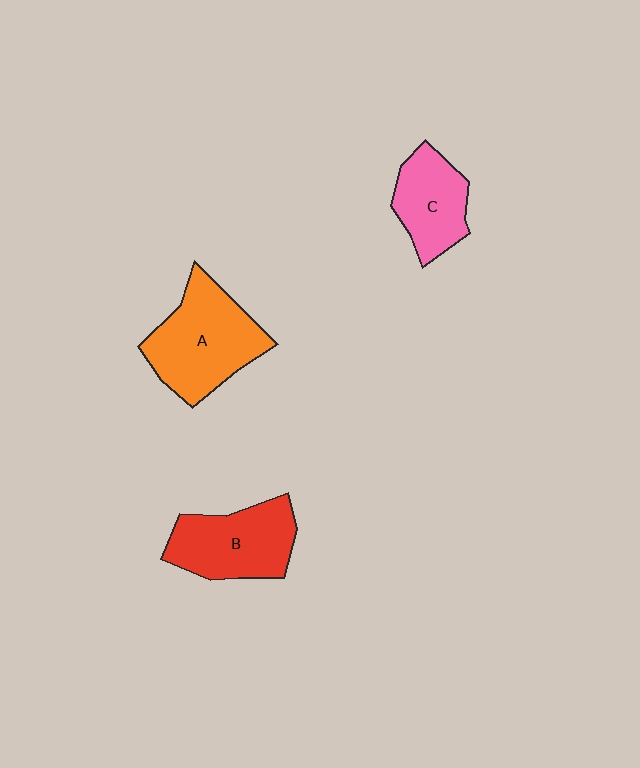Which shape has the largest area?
Shape A (orange).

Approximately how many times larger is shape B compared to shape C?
Approximately 1.3 times.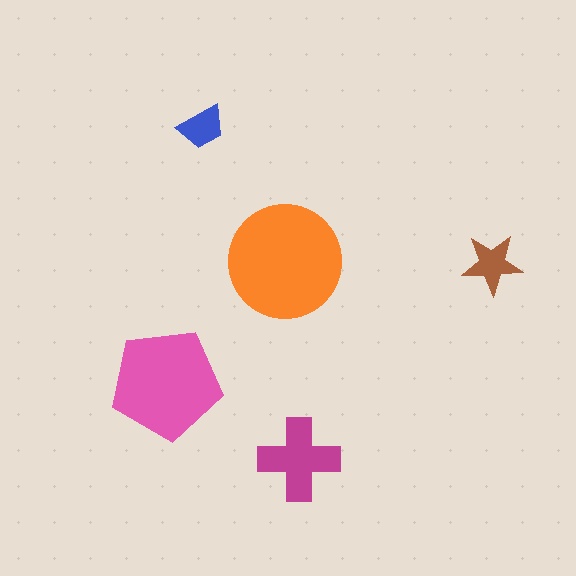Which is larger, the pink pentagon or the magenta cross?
The pink pentagon.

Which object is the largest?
The orange circle.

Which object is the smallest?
The blue trapezoid.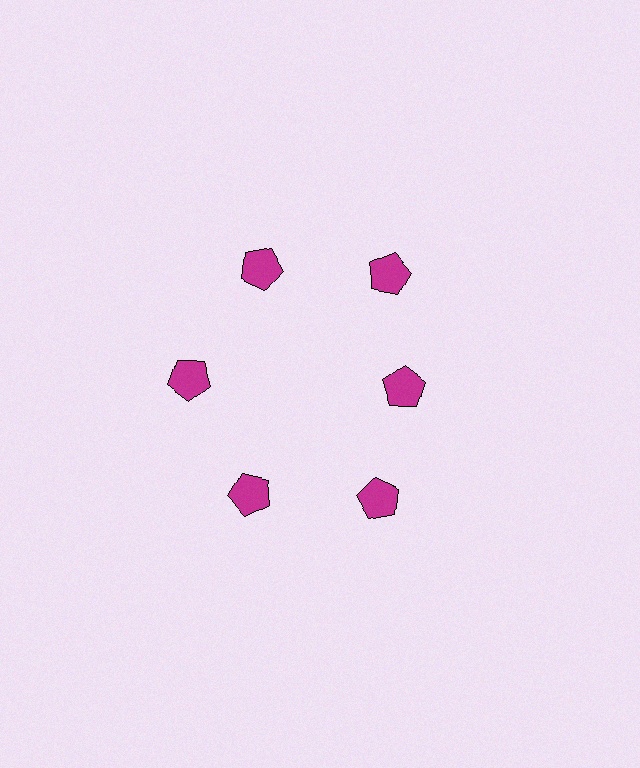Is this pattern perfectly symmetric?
No. The 6 magenta pentagons are arranged in a ring, but one element near the 3 o'clock position is pulled inward toward the center, breaking the 6-fold rotational symmetry.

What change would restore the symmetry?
The symmetry would be restored by moving it outward, back onto the ring so that all 6 pentagons sit at equal angles and equal distance from the center.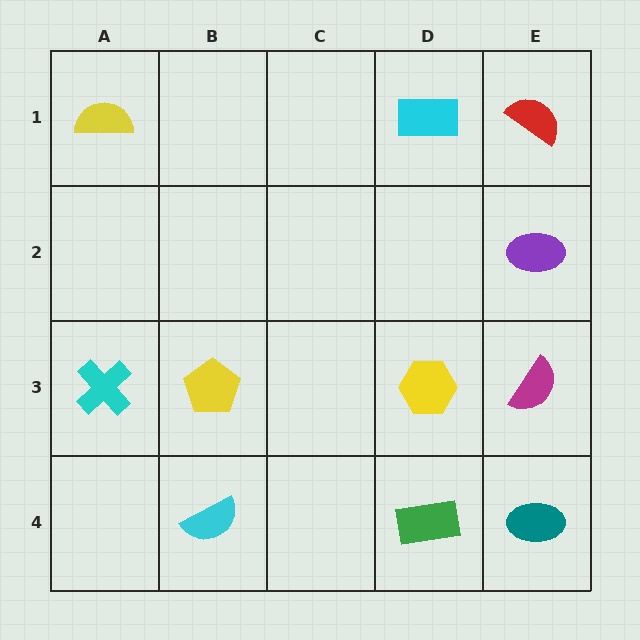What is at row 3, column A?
A cyan cross.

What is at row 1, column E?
A red semicircle.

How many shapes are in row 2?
1 shape.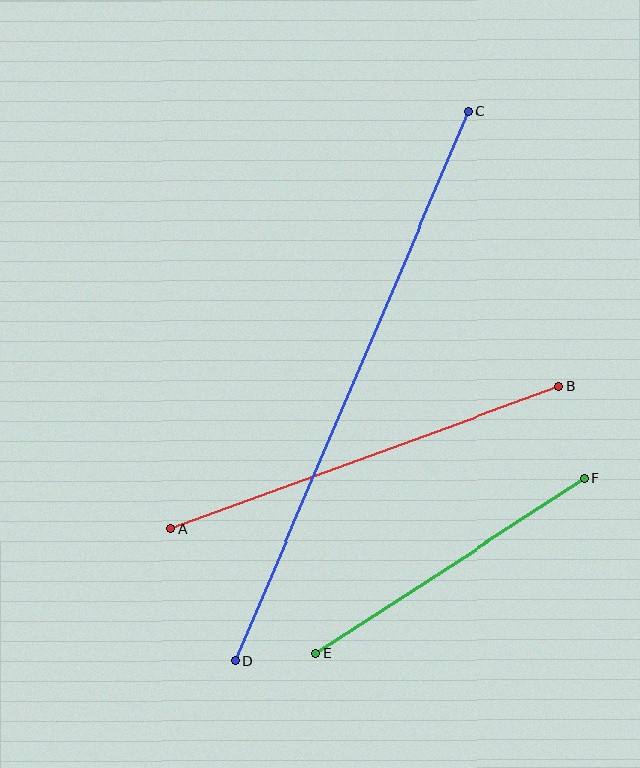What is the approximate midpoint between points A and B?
The midpoint is at approximately (365, 458) pixels.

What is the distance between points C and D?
The distance is approximately 597 pixels.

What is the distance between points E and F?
The distance is approximately 321 pixels.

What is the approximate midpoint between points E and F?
The midpoint is at approximately (450, 566) pixels.